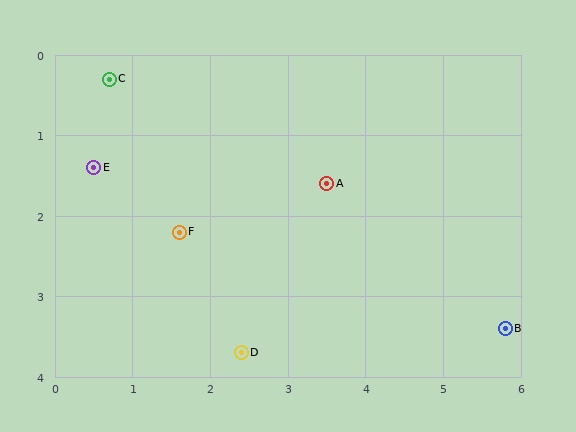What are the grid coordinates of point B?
Point B is at approximately (5.8, 3.4).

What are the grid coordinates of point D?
Point D is at approximately (2.4, 3.7).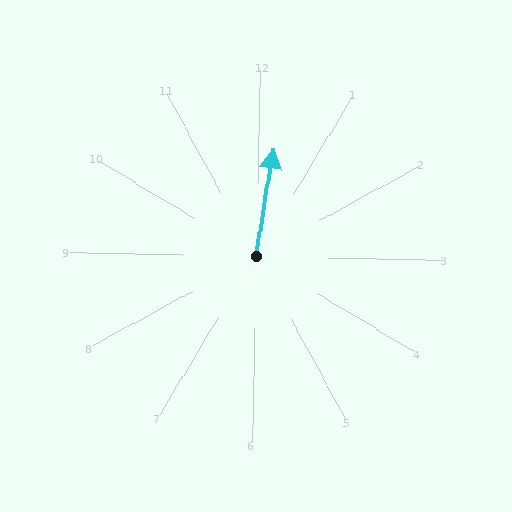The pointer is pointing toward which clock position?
Roughly 12 o'clock.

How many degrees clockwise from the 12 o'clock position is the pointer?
Approximately 8 degrees.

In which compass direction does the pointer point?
North.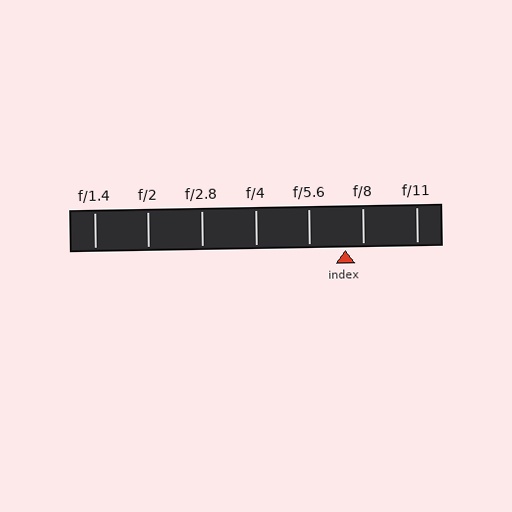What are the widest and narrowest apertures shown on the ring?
The widest aperture shown is f/1.4 and the narrowest is f/11.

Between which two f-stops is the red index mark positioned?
The index mark is between f/5.6 and f/8.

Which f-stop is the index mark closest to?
The index mark is closest to f/8.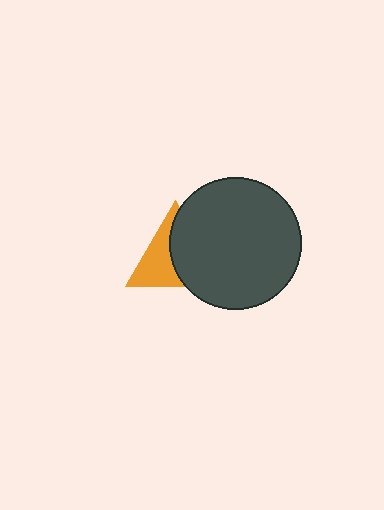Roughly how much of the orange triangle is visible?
About half of it is visible (roughly 47%).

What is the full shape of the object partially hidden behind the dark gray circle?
The partially hidden object is an orange triangle.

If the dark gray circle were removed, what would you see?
You would see the complete orange triangle.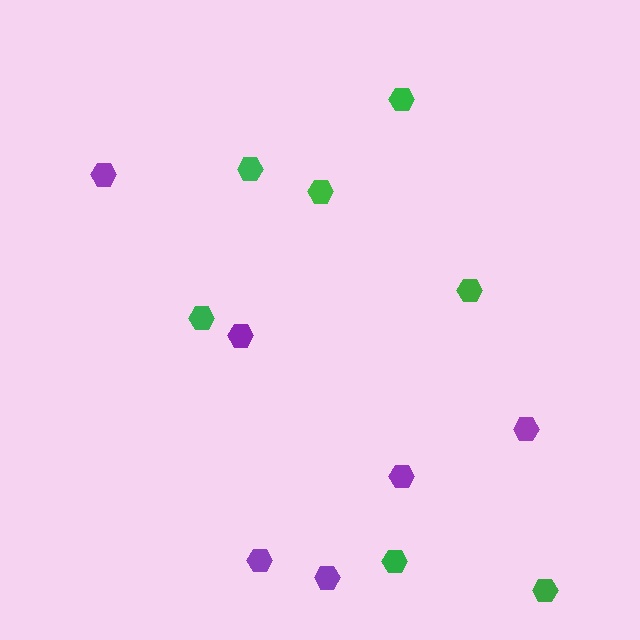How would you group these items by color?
There are 2 groups: one group of purple hexagons (6) and one group of green hexagons (7).